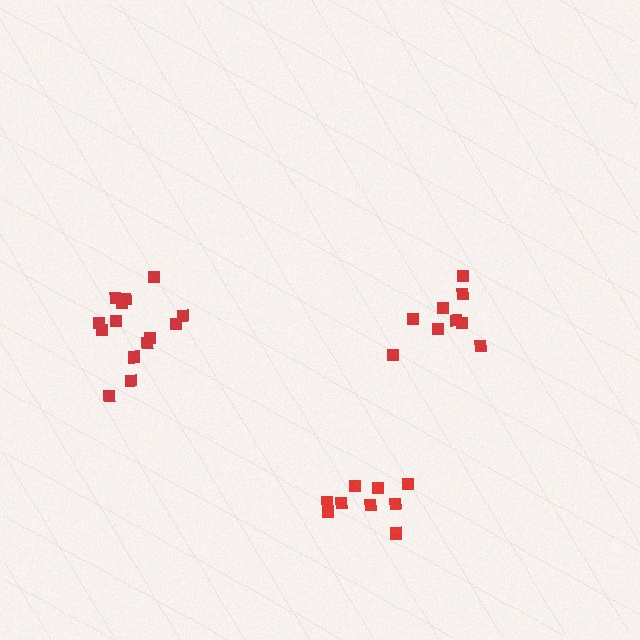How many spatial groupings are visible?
There are 3 spatial groupings.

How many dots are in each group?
Group 1: 9 dots, Group 2: 9 dots, Group 3: 14 dots (32 total).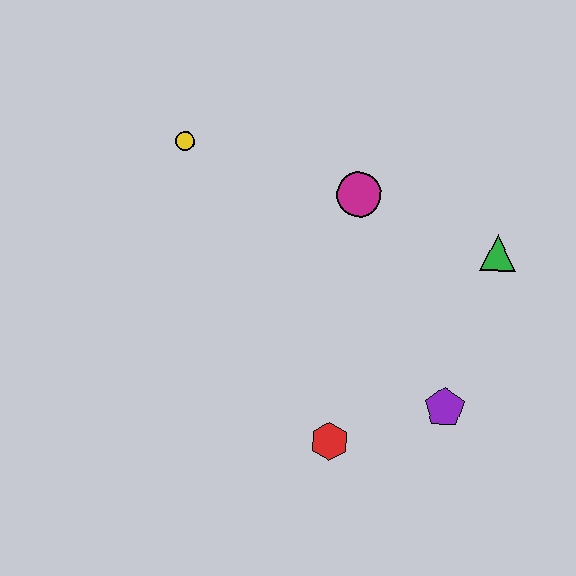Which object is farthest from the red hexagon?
The yellow circle is farthest from the red hexagon.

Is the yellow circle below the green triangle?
No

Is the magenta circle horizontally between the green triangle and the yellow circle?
Yes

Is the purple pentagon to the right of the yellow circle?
Yes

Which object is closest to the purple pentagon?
The red hexagon is closest to the purple pentagon.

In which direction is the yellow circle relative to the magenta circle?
The yellow circle is to the left of the magenta circle.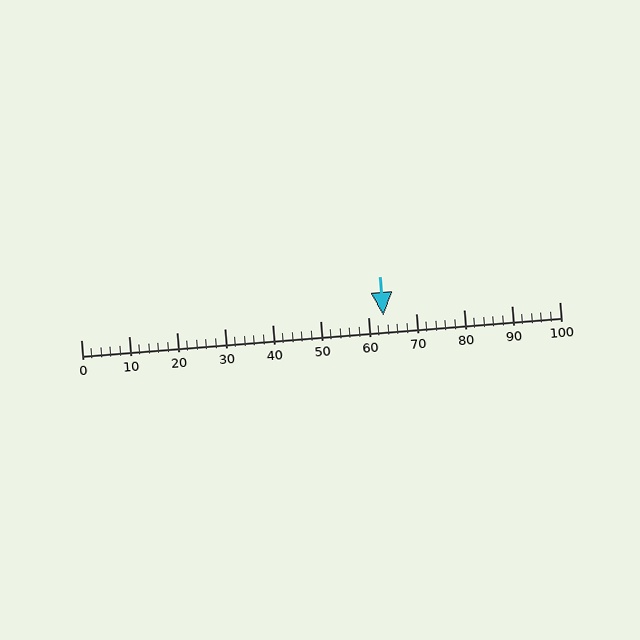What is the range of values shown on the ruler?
The ruler shows values from 0 to 100.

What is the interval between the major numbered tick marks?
The major tick marks are spaced 10 units apart.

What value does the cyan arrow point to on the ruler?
The cyan arrow points to approximately 63.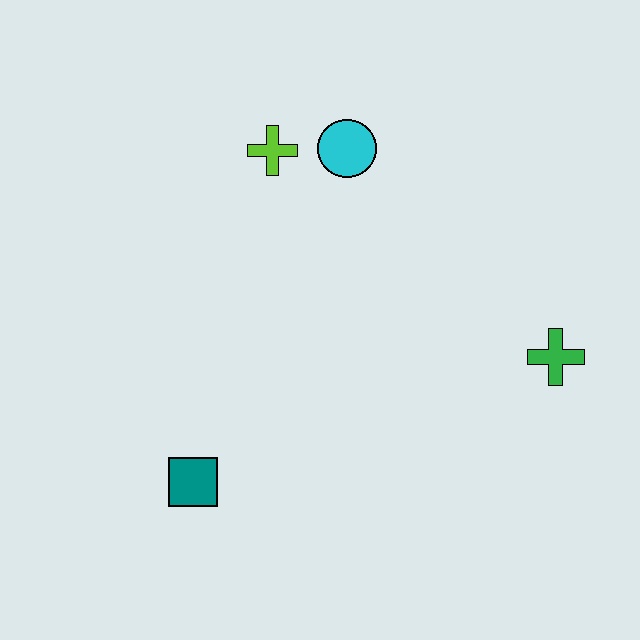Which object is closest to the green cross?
The cyan circle is closest to the green cross.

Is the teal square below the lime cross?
Yes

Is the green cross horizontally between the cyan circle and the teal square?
No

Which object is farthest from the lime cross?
The green cross is farthest from the lime cross.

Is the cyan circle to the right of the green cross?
No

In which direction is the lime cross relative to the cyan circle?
The lime cross is to the left of the cyan circle.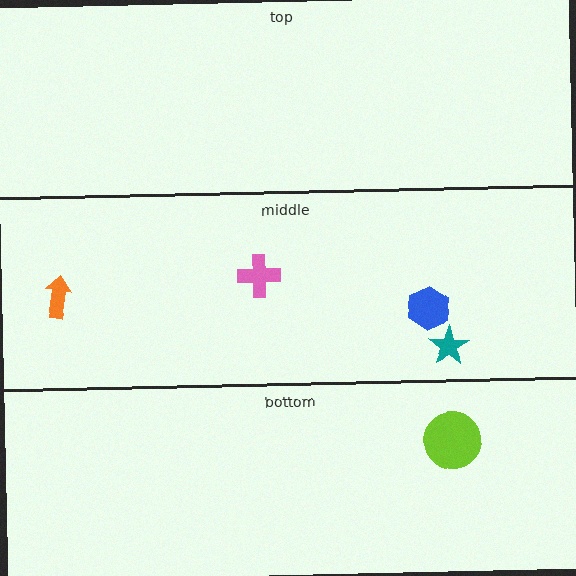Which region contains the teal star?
The middle region.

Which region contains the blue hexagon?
The middle region.